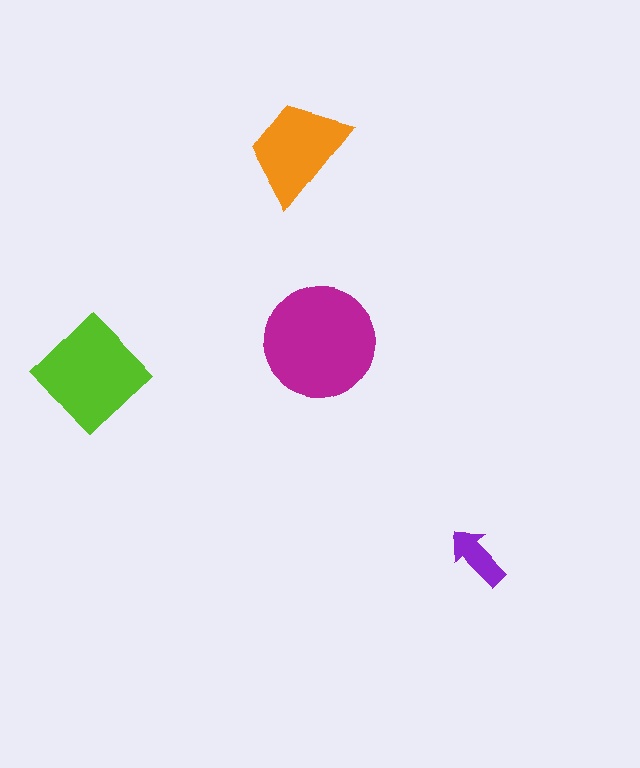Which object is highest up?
The orange trapezoid is topmost.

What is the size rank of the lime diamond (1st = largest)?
2nd.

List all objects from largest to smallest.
The magenta circle, the lime diamond, the orange trapezoid, the purple arrow.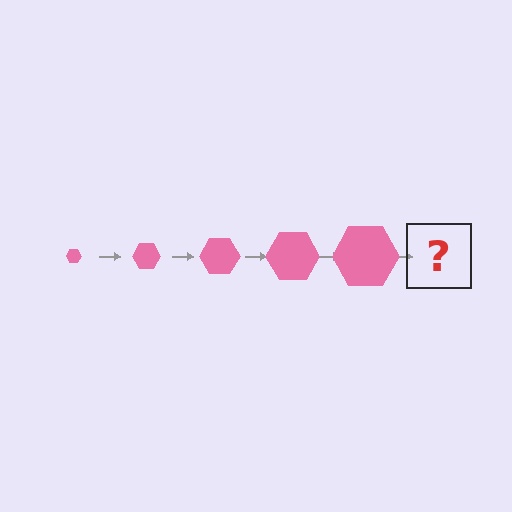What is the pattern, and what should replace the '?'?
The pattern is that the hexagon gets progressively larger each step. The '?' should be a pink hexagon, larger than the previous one.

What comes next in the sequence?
The next element should be a pink hexagon, larger than the previous one.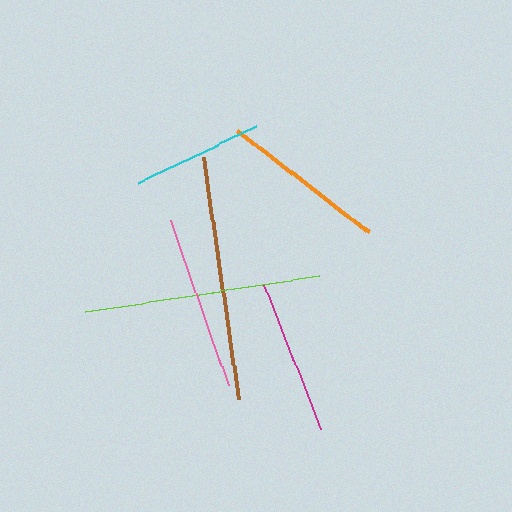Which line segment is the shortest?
The cyan line is the shortest at approximately 131 pixels.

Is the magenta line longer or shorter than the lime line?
The lime line is longer than the magenta line.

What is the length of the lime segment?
The lime segment is approximately 237 pixels long.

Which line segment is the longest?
The brown line is the longest at approximately 245 pixels.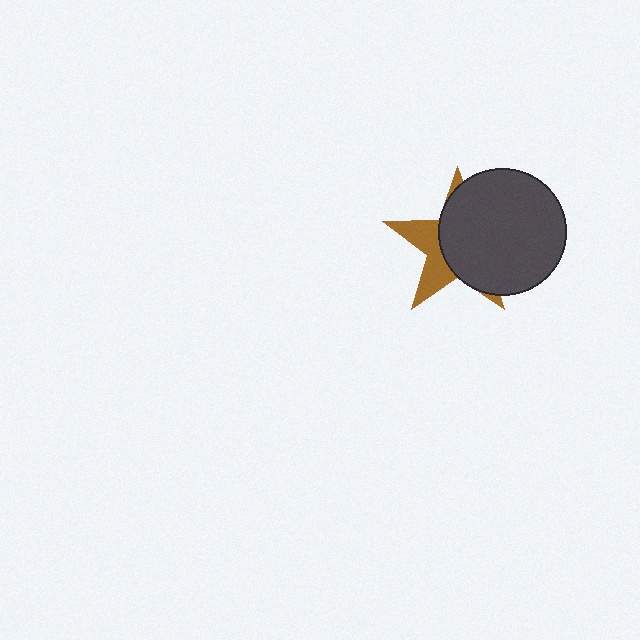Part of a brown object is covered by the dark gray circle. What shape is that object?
It is a star.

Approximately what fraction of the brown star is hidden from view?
Roughly 64% of the brown star is hidden behind the dark gray circle.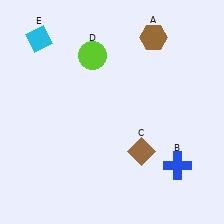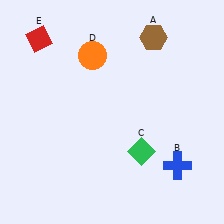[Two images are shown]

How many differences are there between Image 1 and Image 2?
There are 3 differences between the two images.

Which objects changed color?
C changed from brown to green. D changed from lime to orange. E changed from cyan to red.